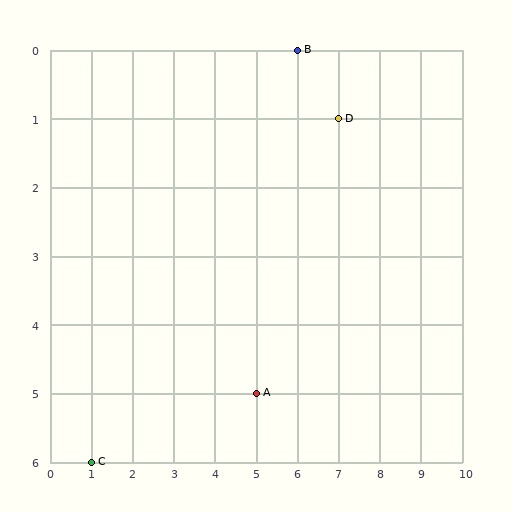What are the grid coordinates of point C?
Point C is at grid coordinates (1, 6).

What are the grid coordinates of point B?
Point B is at grid coordinates (6, 0).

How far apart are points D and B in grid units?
Points D and B are 1 column and 1 row apart (about 1.4 grid units diagonally).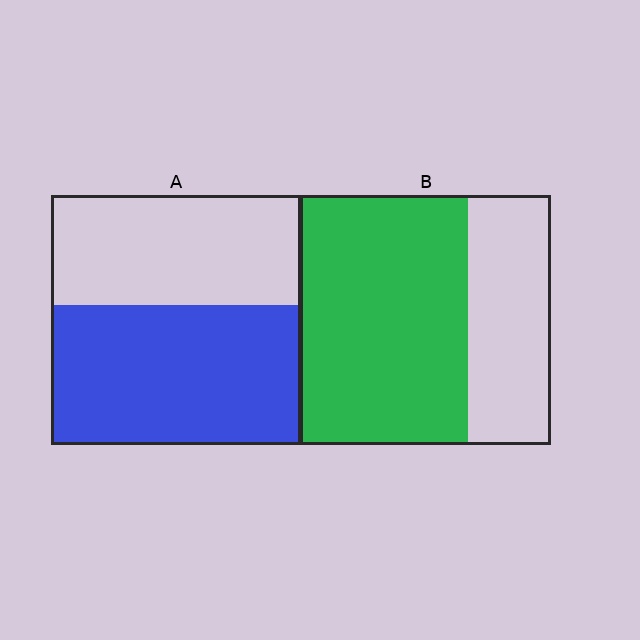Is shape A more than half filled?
Yes.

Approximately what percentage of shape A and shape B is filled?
A is approximately 55% and B is approximately 65%.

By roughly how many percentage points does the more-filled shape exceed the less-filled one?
By roughly 10 percentage points (B over A).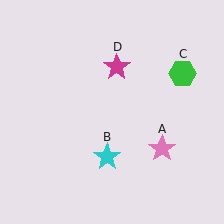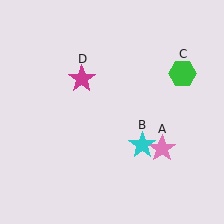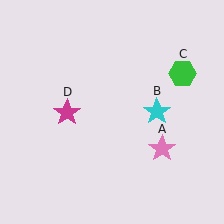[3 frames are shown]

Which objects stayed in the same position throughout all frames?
Pink star (object A) and green hexagon (object C) remained stationary.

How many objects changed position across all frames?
2 objects changed position: cyan star (object B), magenta star (object D).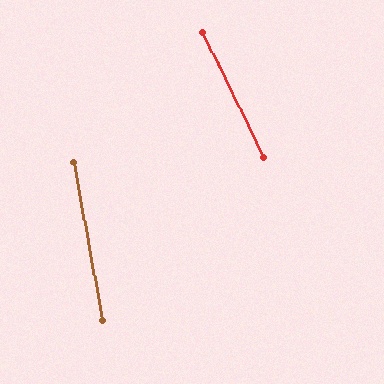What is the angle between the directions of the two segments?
Approximately 16 degrees.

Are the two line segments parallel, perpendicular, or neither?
Neither parallel nor perpendicular — they differ by about 16°.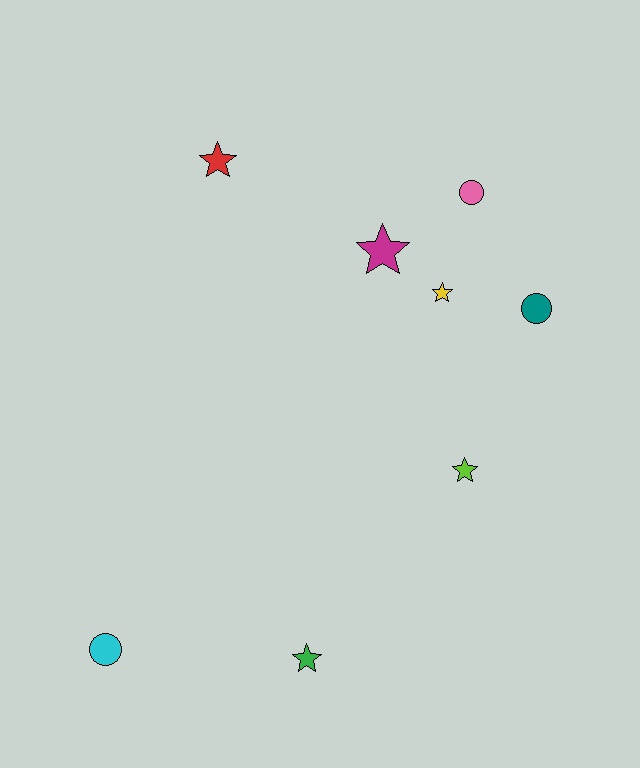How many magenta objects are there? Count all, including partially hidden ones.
There is 1 magenta object.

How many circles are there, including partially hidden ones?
There are 3 circles.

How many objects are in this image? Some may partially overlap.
There are 8 objects.